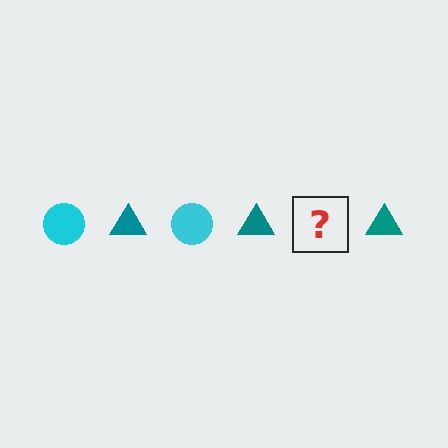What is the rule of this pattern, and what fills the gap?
The rule is that the pattern alternates between cyan circle and teal triangle. The gap should be filled with a cyan circle.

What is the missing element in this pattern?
The missing element is a cyan circle.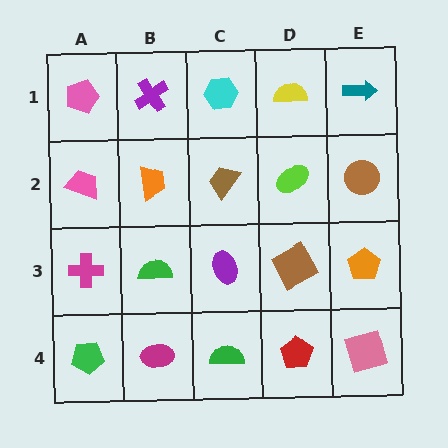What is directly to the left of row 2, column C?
An orange trapezoid.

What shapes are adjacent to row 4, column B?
A green semicircle (row 3, column B), a green pentagon (row 4, column A), a green semicircle (row 4, column C).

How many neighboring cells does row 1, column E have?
2.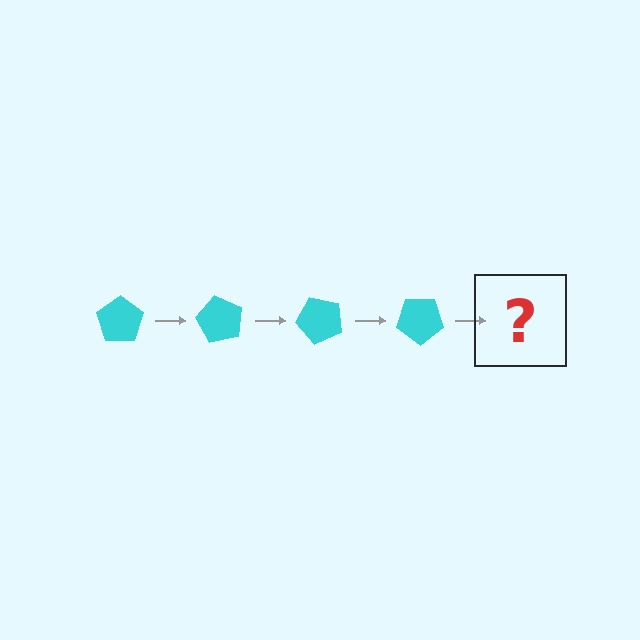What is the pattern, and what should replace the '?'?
The pattern is that the pentagon rotates 60 degrees each step. The '?' should be a cyan pentagon rotated 240 degrees.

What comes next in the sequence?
The next element should be a cyan pentagon rotated 240 degrees.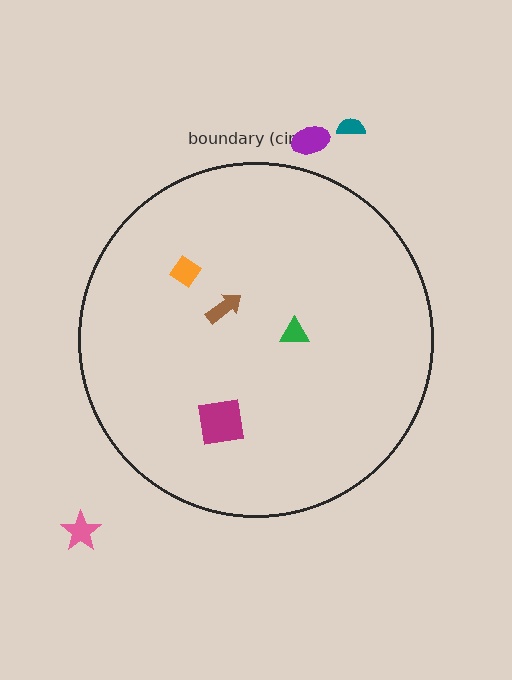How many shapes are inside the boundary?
4 inside, 3 outside.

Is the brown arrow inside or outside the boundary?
Inside.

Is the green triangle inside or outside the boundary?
Inside.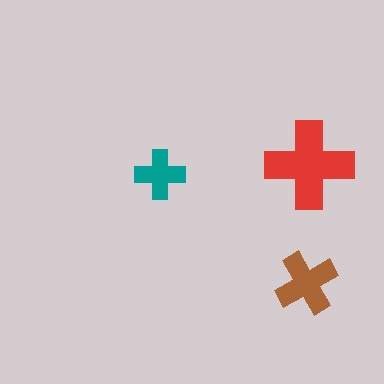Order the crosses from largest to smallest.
the red one, the brown one, the teal one.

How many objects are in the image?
There are 3 objects in the image.